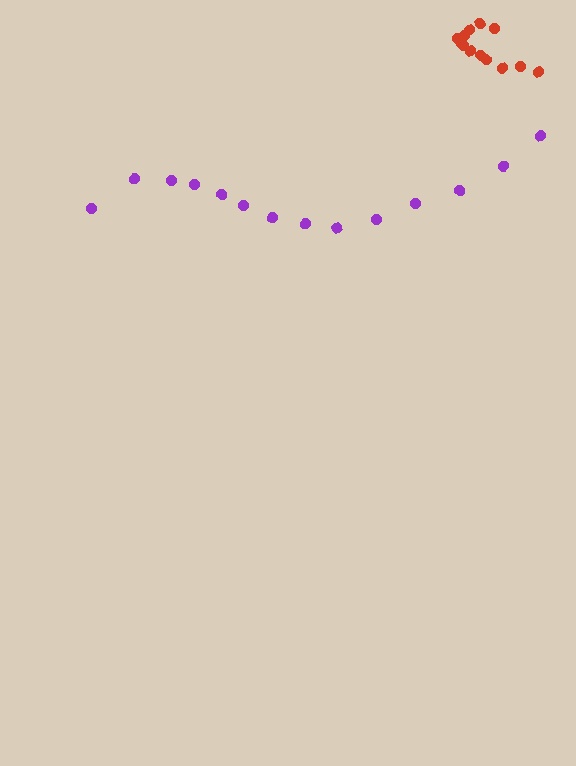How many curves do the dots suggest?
There are 2 distinct paths.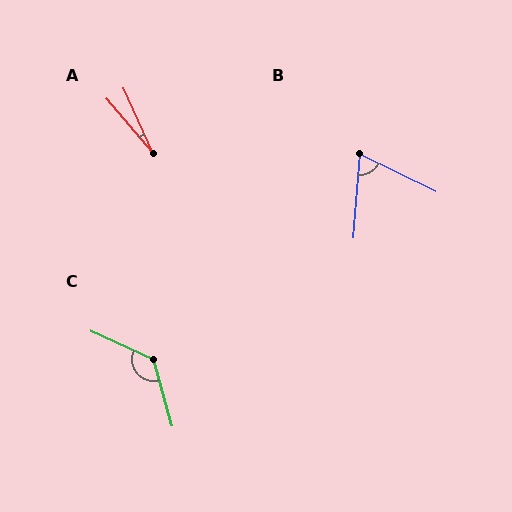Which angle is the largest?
C, at approximately 130 degrees.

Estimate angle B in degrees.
Approximately 68 degrees.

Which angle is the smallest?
A, at approximately 16 degrees.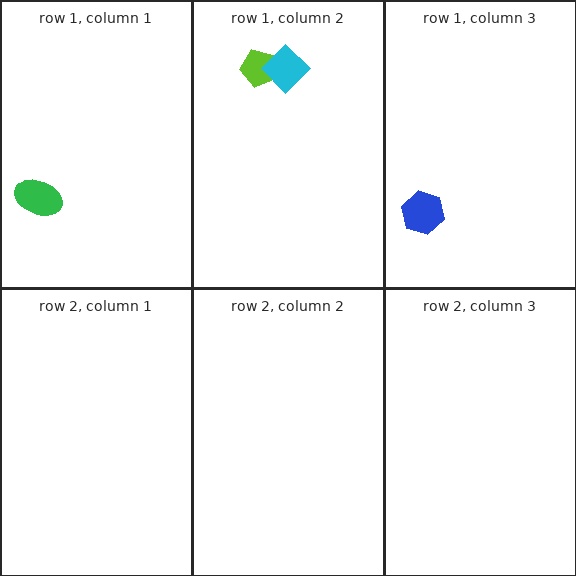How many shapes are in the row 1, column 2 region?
2.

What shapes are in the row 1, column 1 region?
The green ellipse.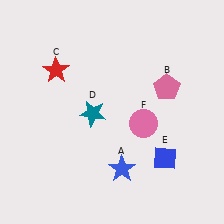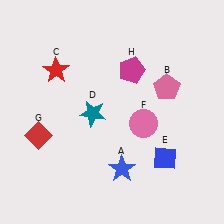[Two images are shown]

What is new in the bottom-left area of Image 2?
A red diamond (G) was added in the bottom-left area of Image 2.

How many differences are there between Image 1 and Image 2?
There are 2 differences between the two images.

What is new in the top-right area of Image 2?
A magenta pentagon (H) was added in the top-right area of Image 2.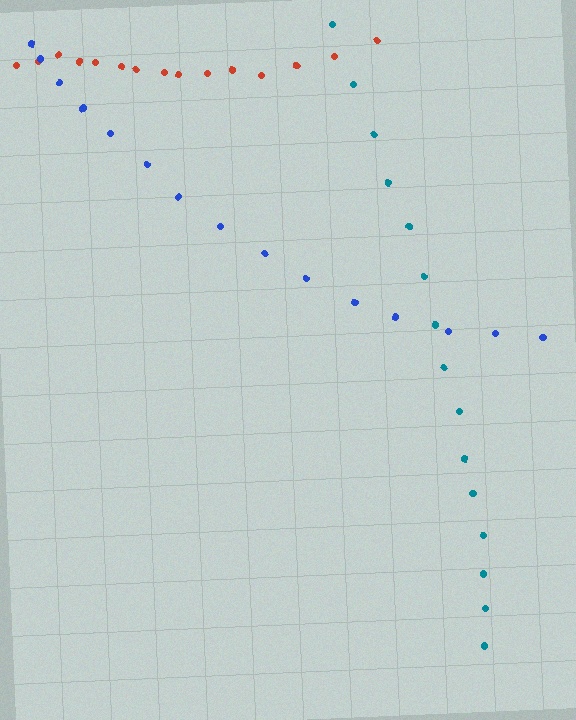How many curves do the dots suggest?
There are 3 distinct paths.